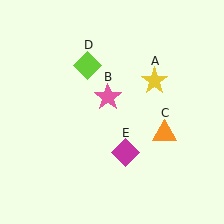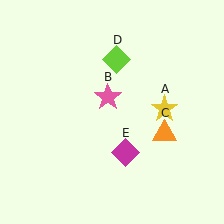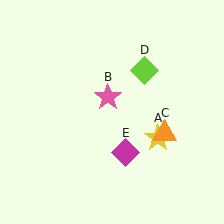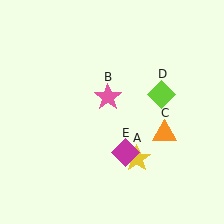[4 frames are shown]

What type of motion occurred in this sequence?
The yellow star (object A), lime diamond (object D) rotated clockwise around the center of the scene.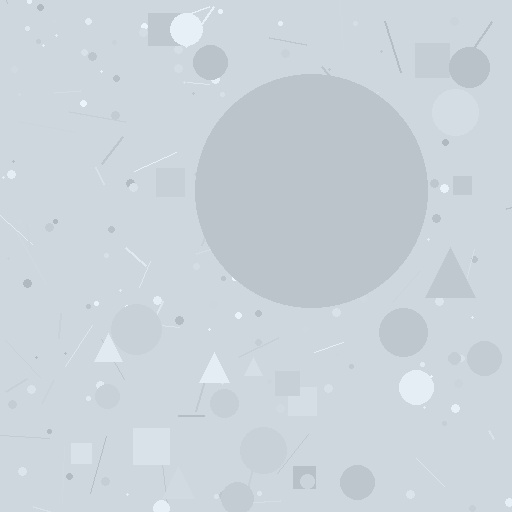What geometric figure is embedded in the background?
A circle is embedded in the background.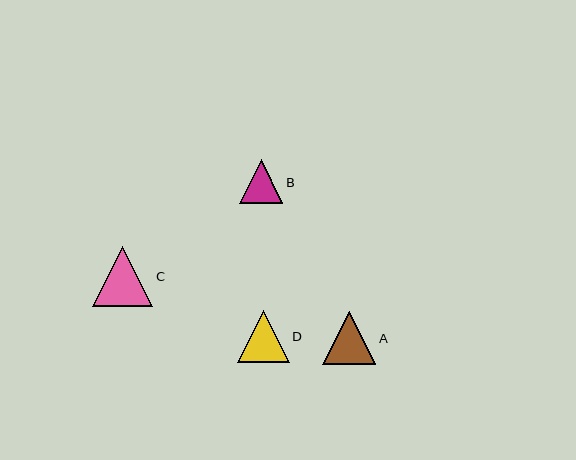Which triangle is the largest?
Triangle C is the largest with a size of approximately 60 pixels.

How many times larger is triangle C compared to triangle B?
Triangle C is approximately 1.4 times the size of triangle B.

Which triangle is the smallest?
Triangle B is the smallest with a size of approximately 44 pixels.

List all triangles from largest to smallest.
From largest to smallest: C, A, D, B.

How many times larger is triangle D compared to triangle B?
Triangle D is approximately 1.2 times the size of triangle B.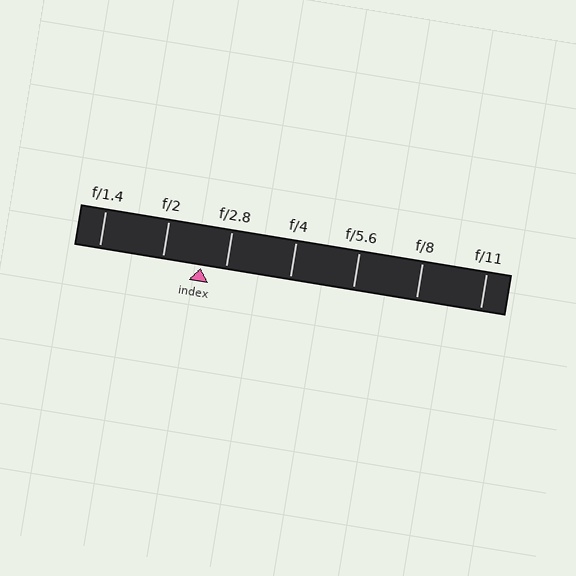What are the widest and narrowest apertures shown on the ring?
The widest aperture shown is f/1.4 and the narrowest is f/11.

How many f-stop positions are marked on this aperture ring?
There are 7 f-stop positions marked.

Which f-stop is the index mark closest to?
The index mark is closest to f/2.8.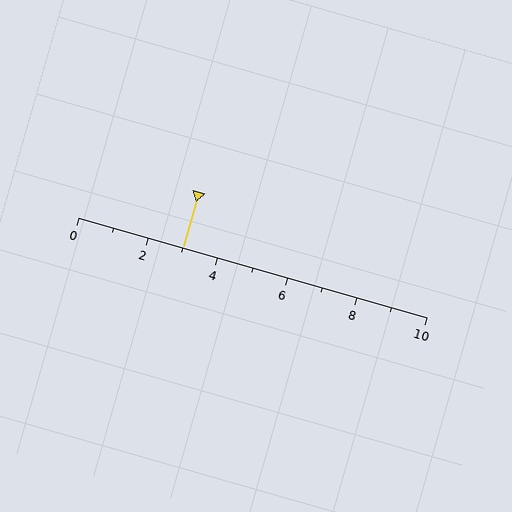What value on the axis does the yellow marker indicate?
The marker indicates approximately 3.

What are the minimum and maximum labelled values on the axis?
The axis runs from 0 to 10.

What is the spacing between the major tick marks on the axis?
The major ticks are spaced 2 apart.